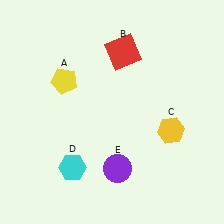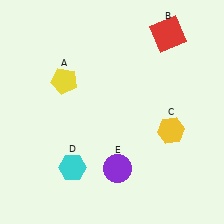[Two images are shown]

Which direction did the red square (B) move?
The red square (B) moved right.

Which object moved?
The red square (B) moved right.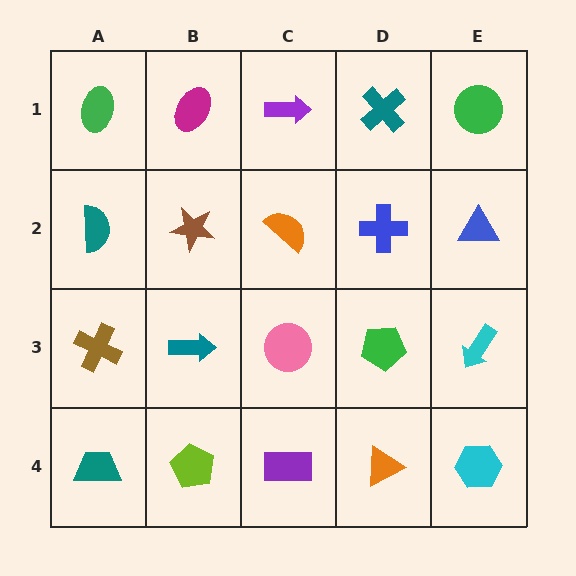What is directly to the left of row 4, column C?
A lime pentagon.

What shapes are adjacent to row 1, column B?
A brown star (row 2, column B), a green ellipse (row 1, column A), a purple arrow (row 1, column C).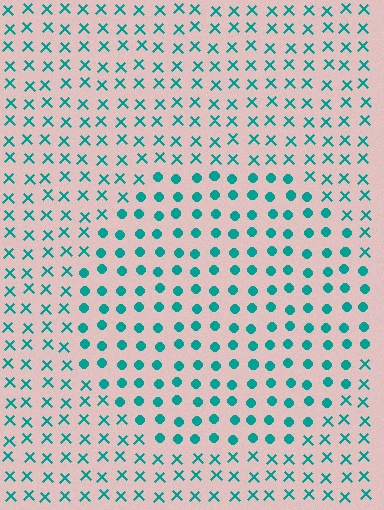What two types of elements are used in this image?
The image uses circles inside the circle region and X marks outside it.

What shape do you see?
I see a circle.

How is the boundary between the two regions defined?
The boundary is defined by a change in element shape: circles inside vs. X marks outside. All elements share the same color and spacing.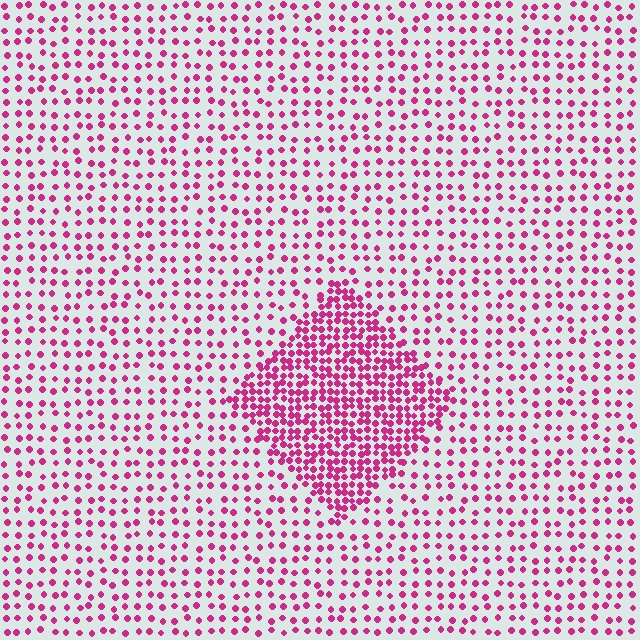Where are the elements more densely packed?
The elements are more densely packed inside the diamond boundary.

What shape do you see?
I see a diamond.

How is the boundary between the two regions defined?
The boundary is defined by a change in element density (approximately 2.4x ratio). All elements are the same color, size, and shape.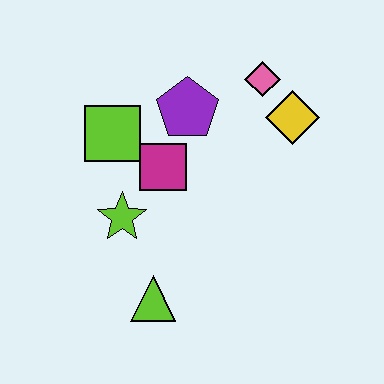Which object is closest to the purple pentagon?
The magenta square is closest to the purple pentagon.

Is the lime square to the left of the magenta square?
Yes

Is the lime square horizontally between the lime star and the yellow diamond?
No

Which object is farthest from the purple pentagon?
The lime triangle is farthest from the purple pentagon.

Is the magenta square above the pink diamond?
No